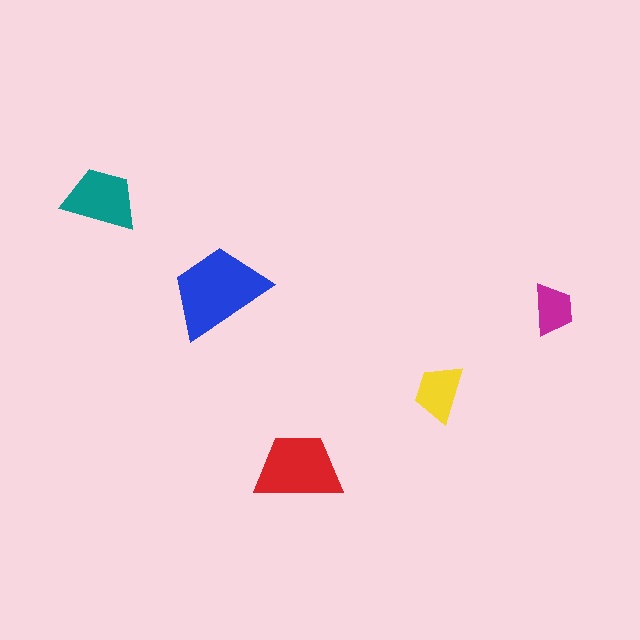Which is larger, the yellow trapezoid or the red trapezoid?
The red one.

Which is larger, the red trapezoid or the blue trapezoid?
The blue one.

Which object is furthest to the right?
The magenta trapezoid is rightmost.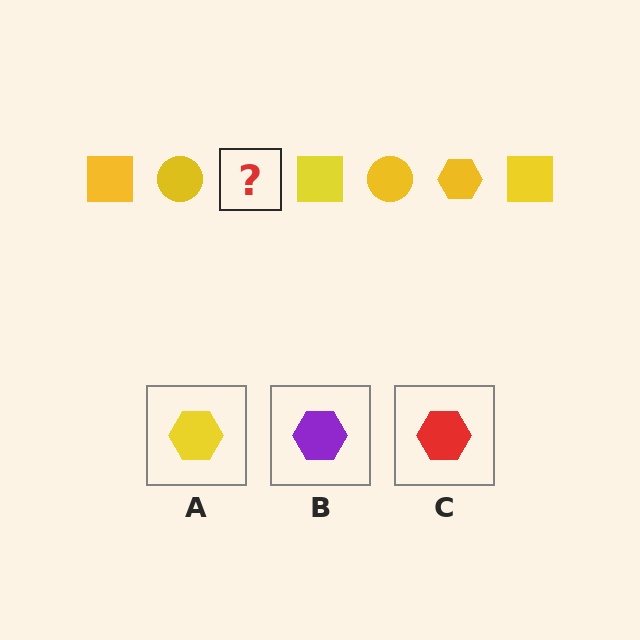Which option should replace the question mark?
Option A.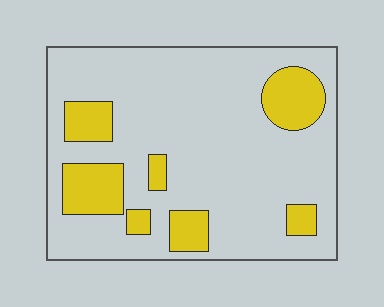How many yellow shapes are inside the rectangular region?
7.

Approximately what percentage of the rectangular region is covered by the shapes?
Approximately 20%.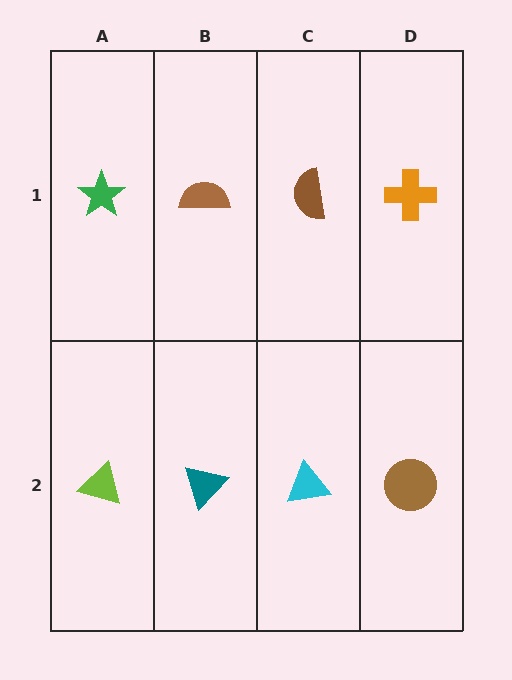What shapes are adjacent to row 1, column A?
A lime triangle (row 2, column A), a brown semicircle (row 1, column B).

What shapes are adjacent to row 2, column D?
An orange cross (row 1, column D), a cyan triangle (row 2, column C).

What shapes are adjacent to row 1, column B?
A teal triangle (row 2, column B), a green star (row 1, column A), a brown semicircle (row 1, column C).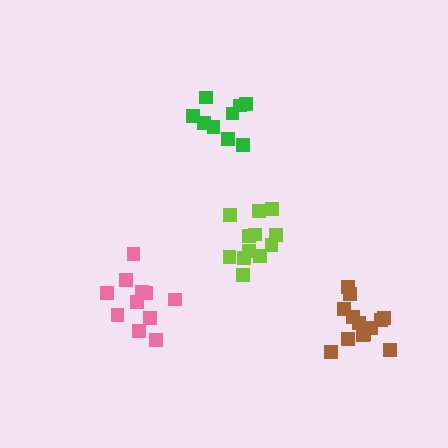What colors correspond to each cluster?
The clusters are colored: brown, pink, lime, green.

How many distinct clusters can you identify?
There are 4 distinct clusters.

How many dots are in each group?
Group 1: 13 dots, Group 2: 12 dots, Group 3: 12 dots, Group 4: 9 dots (46 total).